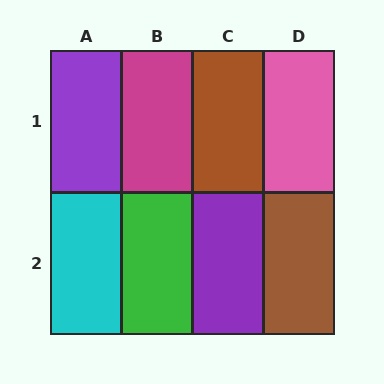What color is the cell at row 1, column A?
Purple.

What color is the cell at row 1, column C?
Brown.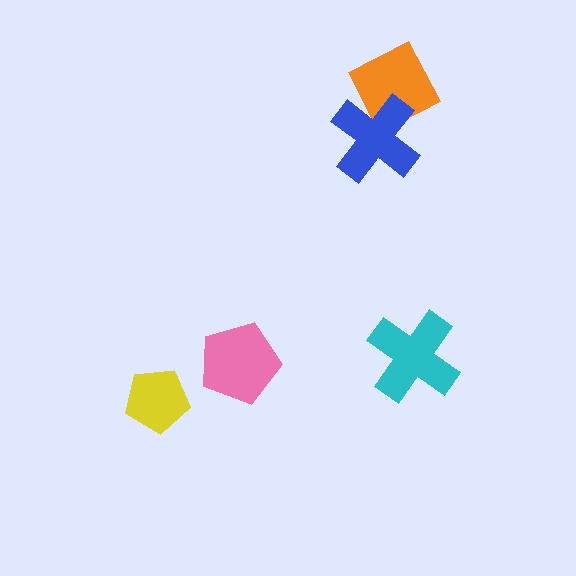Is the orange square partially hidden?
Yes, it is partially covered by another shape.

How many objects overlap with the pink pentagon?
0 objects overlap with the pink pentagon.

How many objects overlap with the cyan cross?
0 objects overlap with the cyan cross.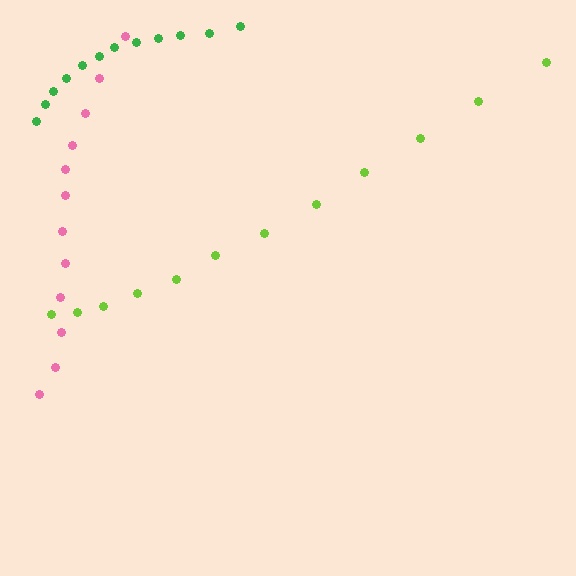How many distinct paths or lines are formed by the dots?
There are 3 distinct paths.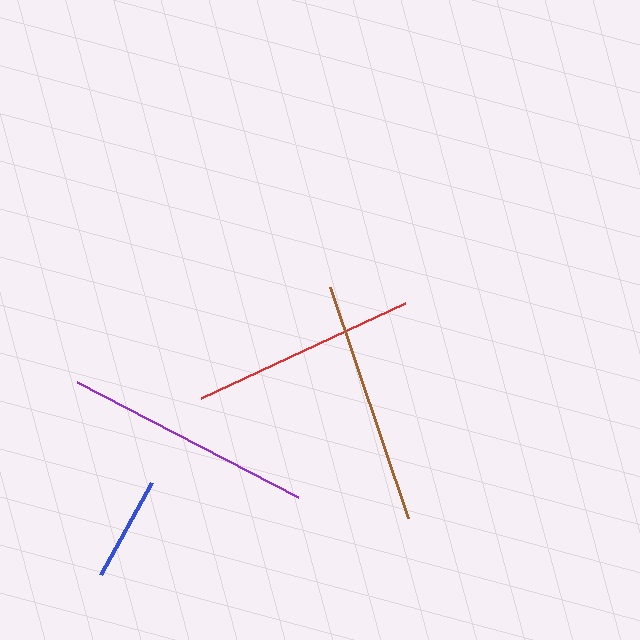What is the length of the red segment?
The red segment is approximately 225 pixels long.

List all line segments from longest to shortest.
From longest to shortest: purple, brown, red, blue.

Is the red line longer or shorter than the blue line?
The red line is longer than the blue line.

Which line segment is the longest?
The purple line is the longest at approximately 249 pixels.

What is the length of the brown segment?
The brown segment is approximately 243 pixels long.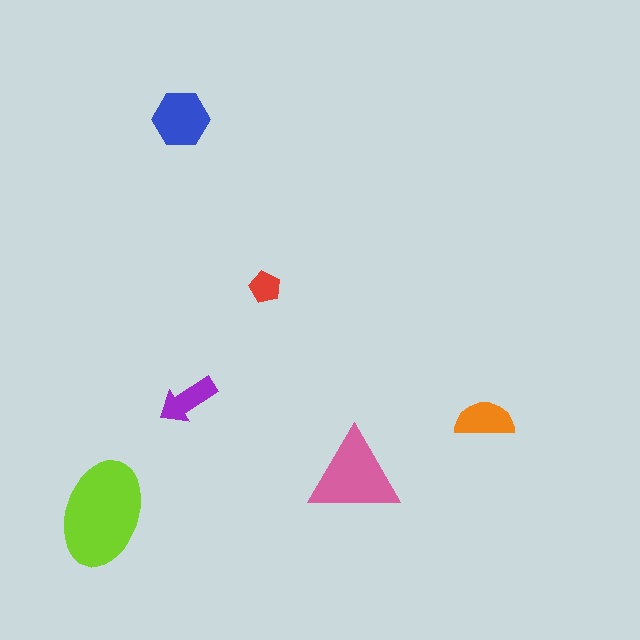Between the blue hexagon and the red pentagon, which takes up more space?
The blue hexagon.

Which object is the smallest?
The red pentagon.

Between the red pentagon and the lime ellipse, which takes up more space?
The lime ellipse.